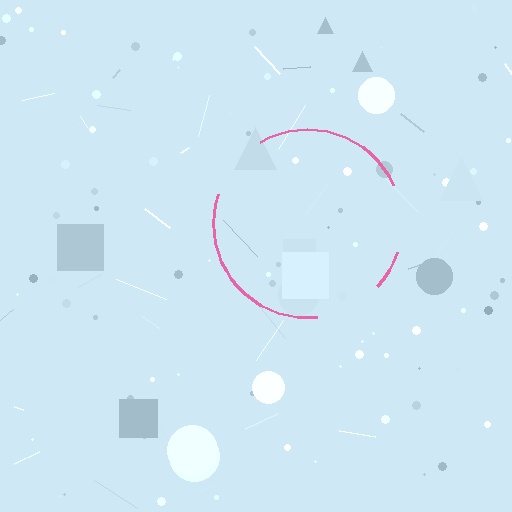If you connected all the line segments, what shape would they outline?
They would outline a circle.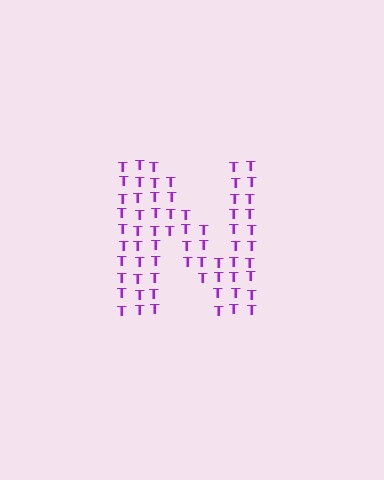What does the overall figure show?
The overall figure shows the letter N.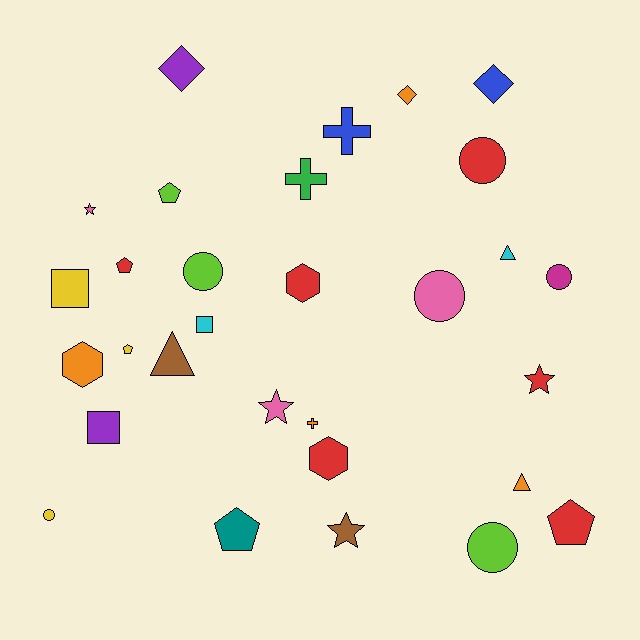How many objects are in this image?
There are 30 objects.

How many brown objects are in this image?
There are 2 brown objects.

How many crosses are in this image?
There are 3 crosses.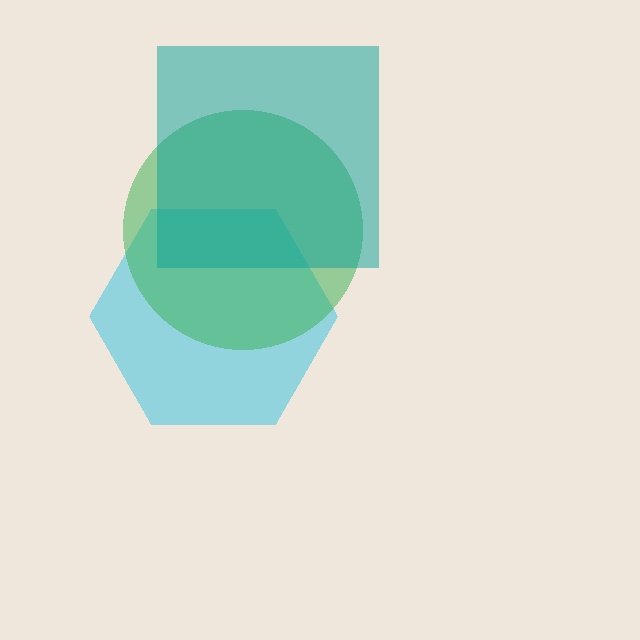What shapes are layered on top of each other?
The layered shapes are: a cyan hexagon, a green circle, a teal square.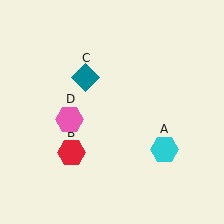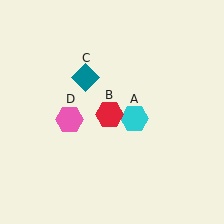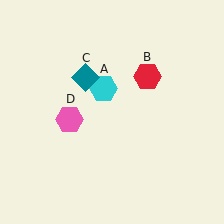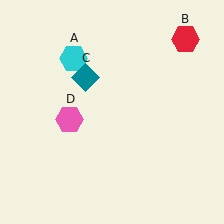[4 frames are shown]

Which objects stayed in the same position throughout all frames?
Teal diamond (object C) and pink hexagon (object D) remained stationary.